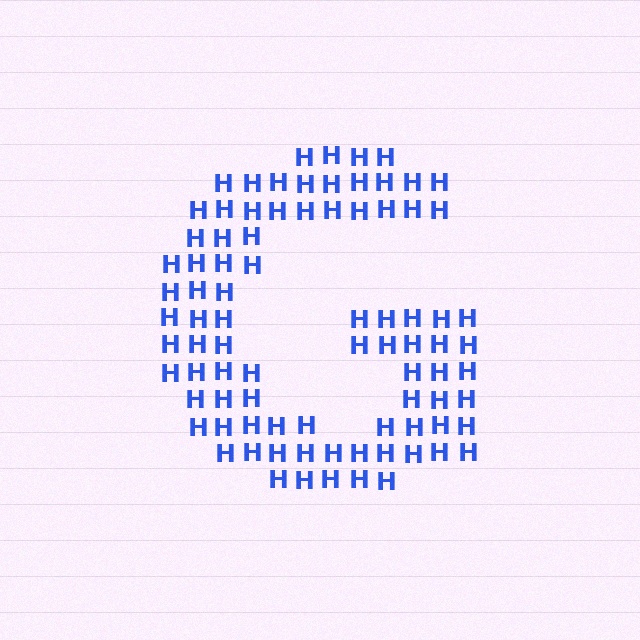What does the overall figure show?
The overall figure shows the letter G.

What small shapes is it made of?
It is made of small letter H's.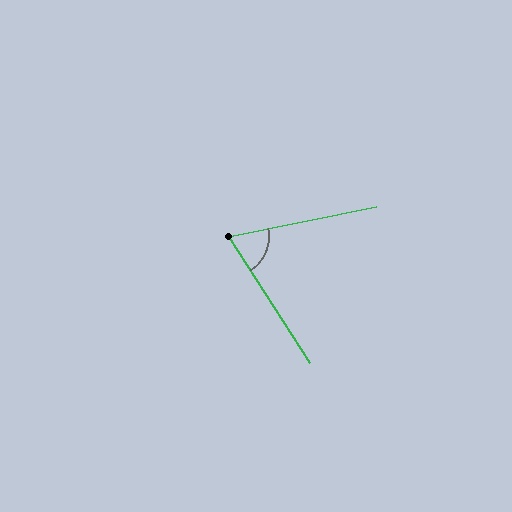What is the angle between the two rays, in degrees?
Approximately 69 degrees.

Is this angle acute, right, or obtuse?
It is acute.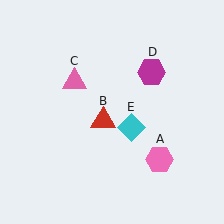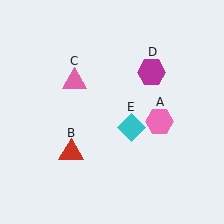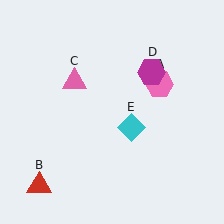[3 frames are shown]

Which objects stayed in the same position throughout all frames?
Pink triangle (object C) and magenta hexagon (object D) and cyan diamond (object E) remained stationary.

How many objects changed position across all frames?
2 objects changed position: pink hexagon (object A), red triangle (object B).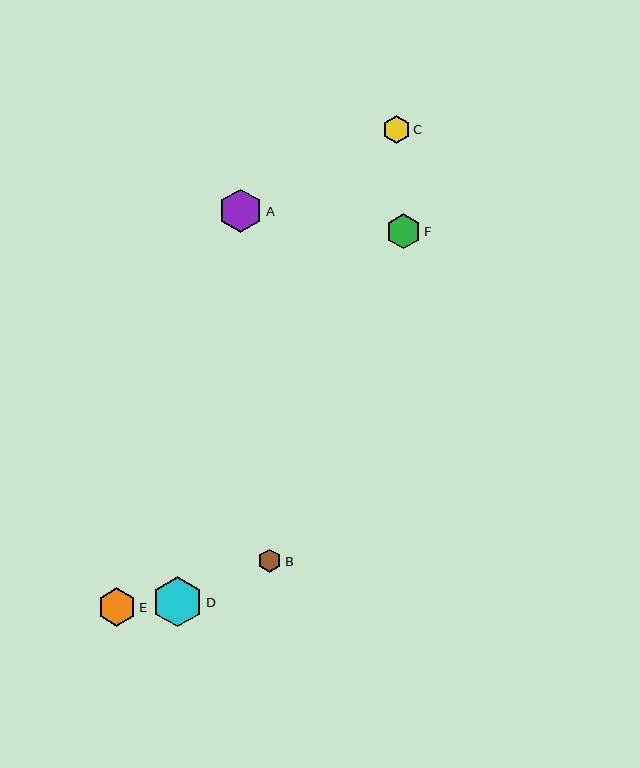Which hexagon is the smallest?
Hexagon B is the smallest with a size of approximately 23 pixels.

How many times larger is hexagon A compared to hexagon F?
Hexagon A is approximately 1.2 times the size of hexagon F.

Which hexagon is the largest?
Hexagon D is the largest with a size of approximately 50 pixels.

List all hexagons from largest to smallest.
From largest to smallest: D, A, E, F, C, B.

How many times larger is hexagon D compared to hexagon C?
Hexagon D is approximately 1.8 times the size of hexagon C.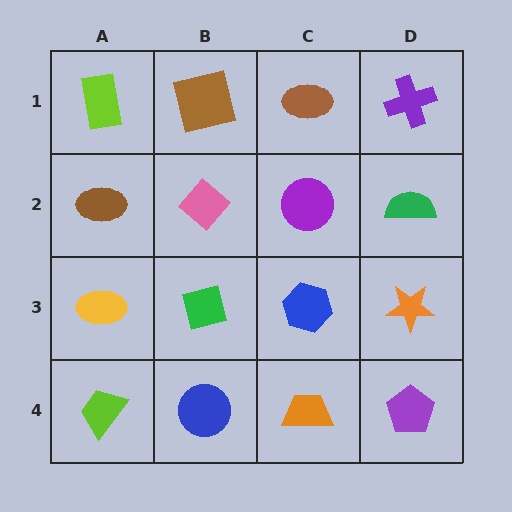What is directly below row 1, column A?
A brown ellipse.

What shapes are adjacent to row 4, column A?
A yellow ellipse (row 3, column A), a blue circle (row 4, column B).